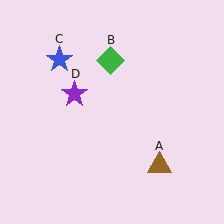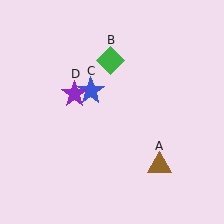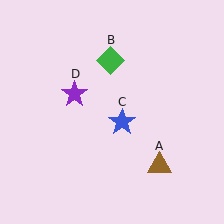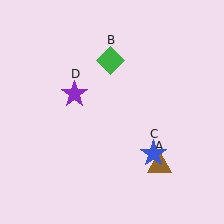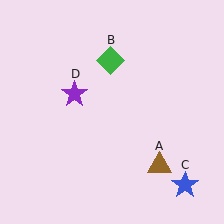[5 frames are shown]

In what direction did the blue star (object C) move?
The blue star (object C) moved down and to the right.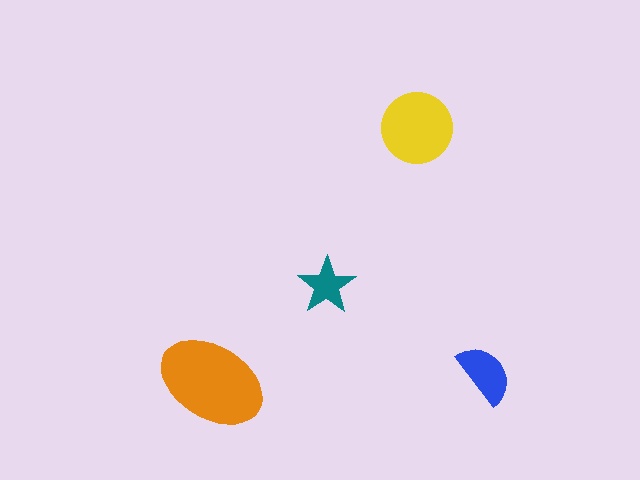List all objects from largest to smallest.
The orange ellipse, the yellow circle, the blue semicircle, the teal star.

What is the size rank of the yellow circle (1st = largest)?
2nd.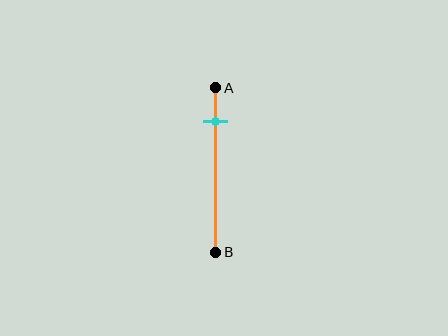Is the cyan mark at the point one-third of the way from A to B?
No, the mark is at about 20% from A, not at the 33% one-third point.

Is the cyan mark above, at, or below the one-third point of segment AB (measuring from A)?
The cyan mark is above the one-third point of segment AB.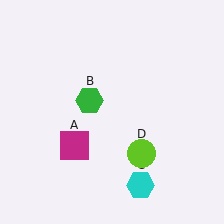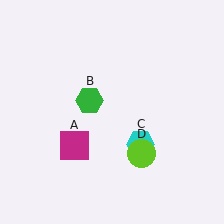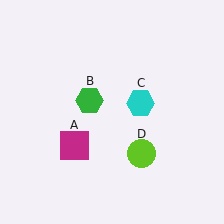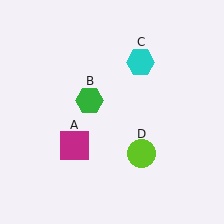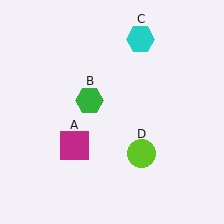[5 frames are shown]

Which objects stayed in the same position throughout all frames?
Magenta square (object A) and green hexagon (object B) and lime circle (object D) remained stationary.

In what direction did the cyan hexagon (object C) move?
The cyan hexagon (object C) moved up.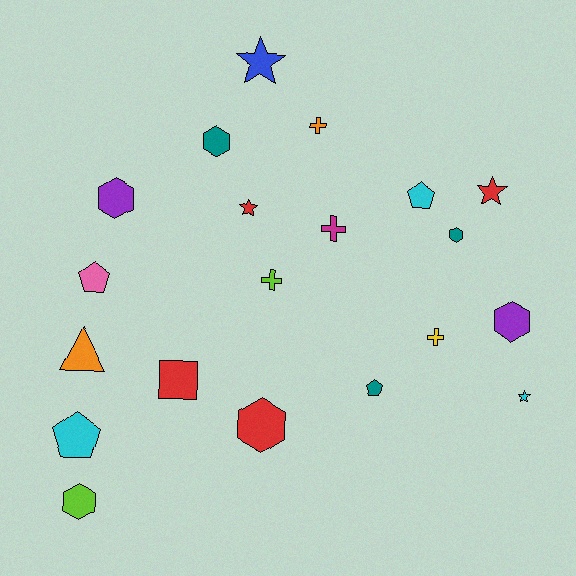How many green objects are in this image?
There are no green objects.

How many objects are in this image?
There are 20 objects.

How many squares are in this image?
There is 1 square.